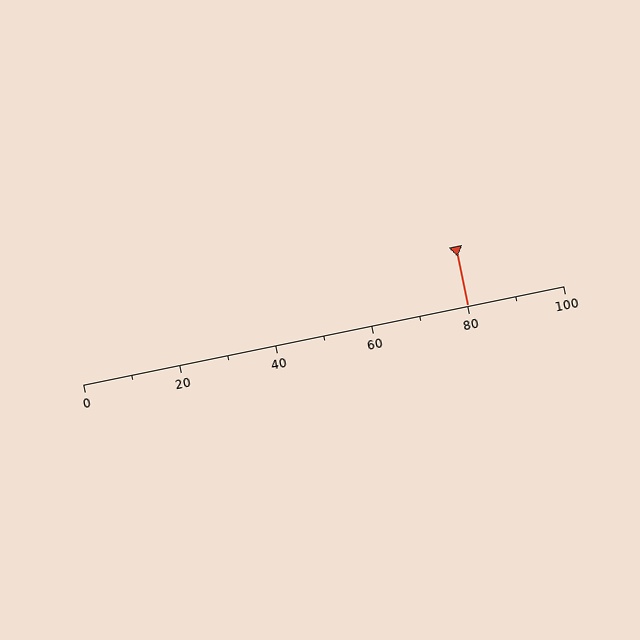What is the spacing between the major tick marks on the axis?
The major ticks are spaced 20 apart.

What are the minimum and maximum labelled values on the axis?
The axis runs from 0 to 100.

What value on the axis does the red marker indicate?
The marker indicates approximately 80.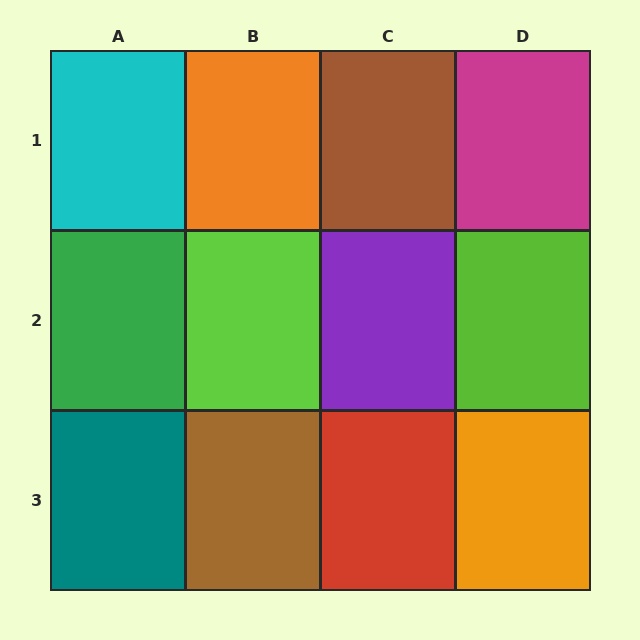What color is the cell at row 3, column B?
Brown.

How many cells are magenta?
1 cell is magenta.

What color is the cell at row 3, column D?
Orange.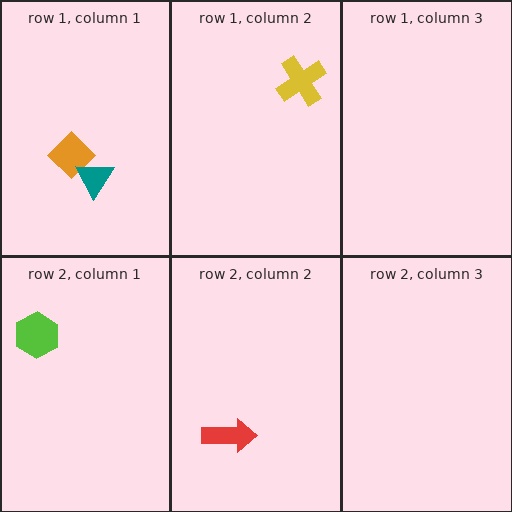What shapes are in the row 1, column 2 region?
The yellow cross.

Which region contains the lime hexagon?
The row 2, column 1 region.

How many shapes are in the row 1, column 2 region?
1.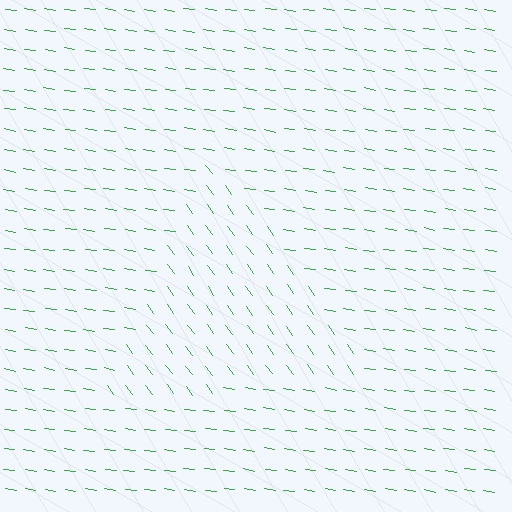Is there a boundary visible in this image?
Yes, there is a texture boundary formed by a change in line orientation.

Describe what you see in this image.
The image is filled with small green line segments. A triangle region in the image has lines oriented differently from the surrounding lines, creating a visible texture boundary.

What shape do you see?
I see a triangle.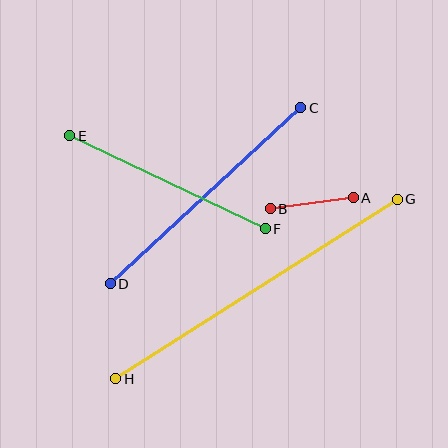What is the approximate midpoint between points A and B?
The midpoint is at approximately (312, 203) pixels.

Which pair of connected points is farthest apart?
Points G and H are farthest apart.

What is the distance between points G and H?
The distance is approximately 334 pixels.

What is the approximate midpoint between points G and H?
The midpoint is at approximately (256, 289) pixels.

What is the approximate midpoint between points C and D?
The midpoint is at approximately (205, 196) pixels.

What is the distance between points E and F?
The distance is approximately 217 pixels.